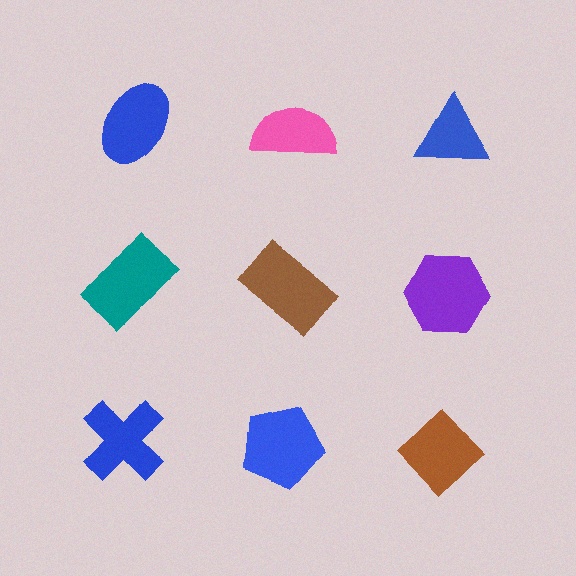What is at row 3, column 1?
A blue cross.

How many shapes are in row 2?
3 shapes.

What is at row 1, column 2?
A pink semicircle.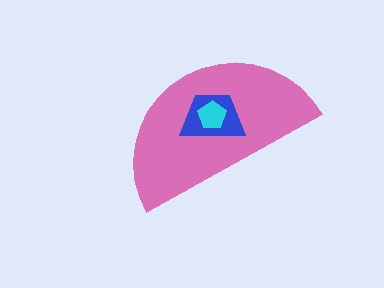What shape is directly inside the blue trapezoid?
The cyan pentagon.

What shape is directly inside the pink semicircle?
The blue trapezoid.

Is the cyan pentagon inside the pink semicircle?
Yes.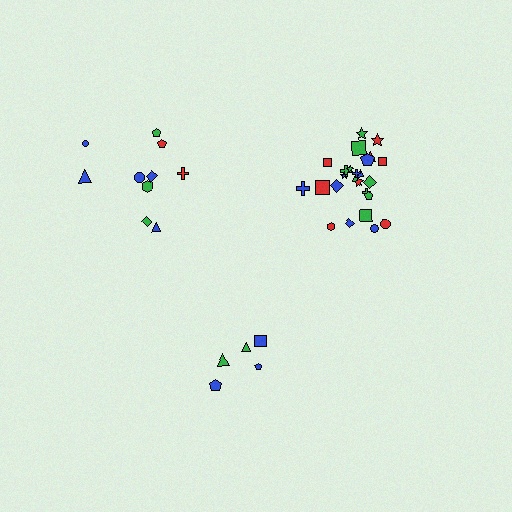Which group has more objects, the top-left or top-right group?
The top-right group.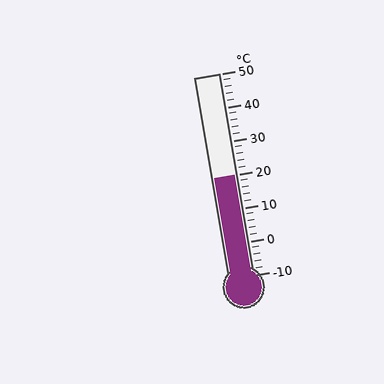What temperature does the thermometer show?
The thermometer shows approximately 20°C.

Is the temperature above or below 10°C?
The temperature is above 10°C.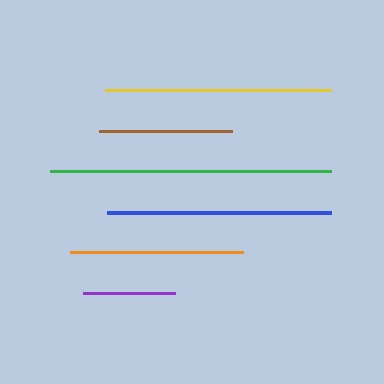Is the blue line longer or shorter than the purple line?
The blue line is longer than the purple line.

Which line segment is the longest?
The green line is the longest at approximately 281 pixels.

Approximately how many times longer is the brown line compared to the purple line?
The brown line is approximately 1.4 times the length of the purple line.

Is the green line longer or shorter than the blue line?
The green line is longer than the blue line.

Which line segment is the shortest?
The purple line is the shortest at approximately 92 pixels.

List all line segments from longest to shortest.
From longest to shortest: green, yellow, blue, orange, brown, purple.